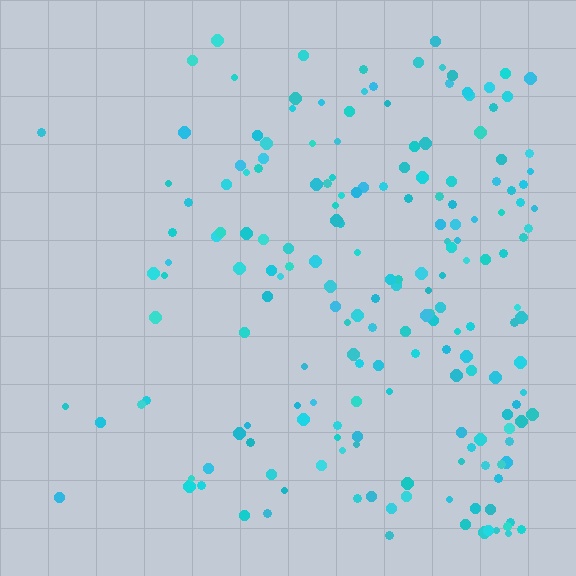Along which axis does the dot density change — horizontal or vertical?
Horizontal.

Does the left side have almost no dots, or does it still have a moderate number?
Still a moderate number, just noticeably fewer than the right.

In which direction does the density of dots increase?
From left to right, with the right side densest.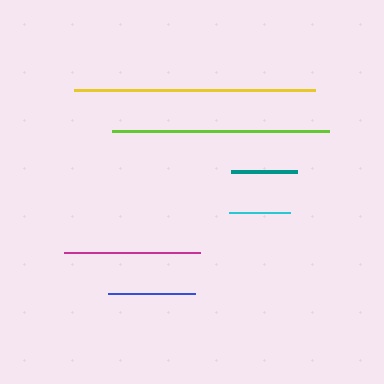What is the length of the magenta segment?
The magenta segment is approximately 136 pixels long.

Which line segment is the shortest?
The cyan line is the shortest at approximately 61 pixels.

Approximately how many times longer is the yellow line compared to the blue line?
The yellow line is approximately 2.8 times the length of the blue line.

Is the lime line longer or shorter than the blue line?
The lime line is longer than the blue line.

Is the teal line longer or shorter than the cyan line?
The teal line is longer than the cyan line.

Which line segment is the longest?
The yellow line is the longest at approximately 241 pixels.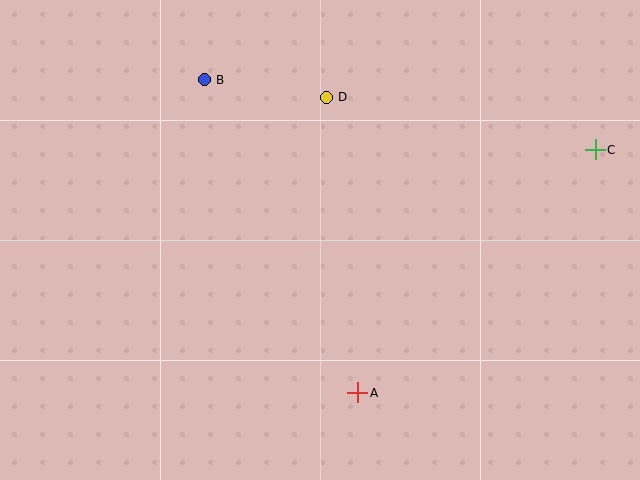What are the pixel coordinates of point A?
Point A is at (358, 393).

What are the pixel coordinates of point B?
Point B is at (204, 80).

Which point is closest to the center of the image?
Point D at (326, 97) is closest to the center.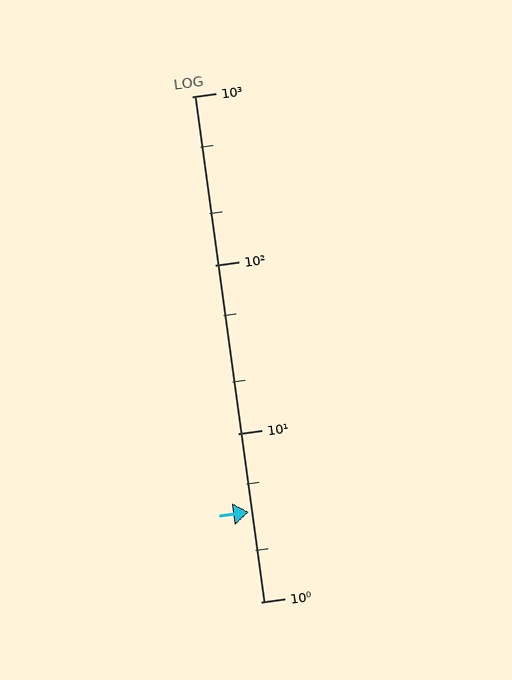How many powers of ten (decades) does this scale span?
The scale spans 3 decades, from 1 to 1000.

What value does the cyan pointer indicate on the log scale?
The pointer indicates approximately 3.4.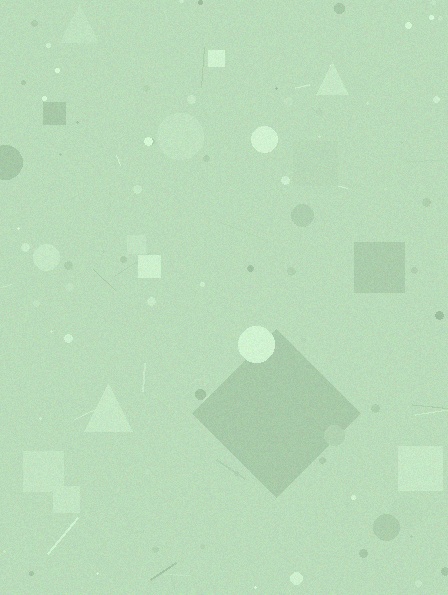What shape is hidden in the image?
A diamond is hidden in the image.